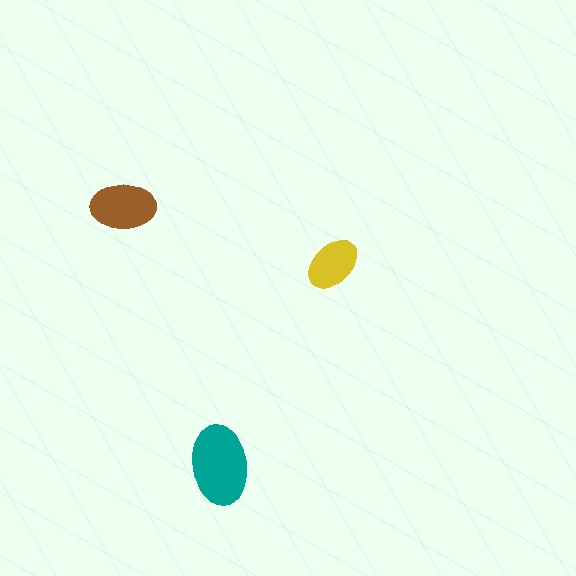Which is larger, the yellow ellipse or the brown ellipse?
The brown one.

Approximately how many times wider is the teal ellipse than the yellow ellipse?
About 1.5 times wider.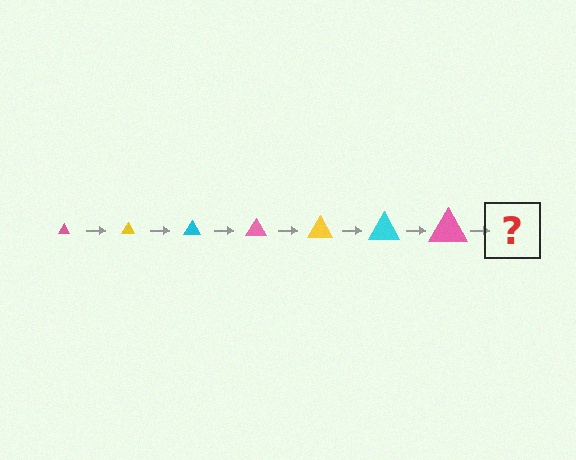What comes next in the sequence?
The next element should be a yellow triangle, larger than the previous one.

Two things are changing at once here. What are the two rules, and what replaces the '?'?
The two rules are that the triangle grows larger each step and the color cycles through pink, yellow, and cyan. The '?' should be a yellow triangle, larger than the previous one.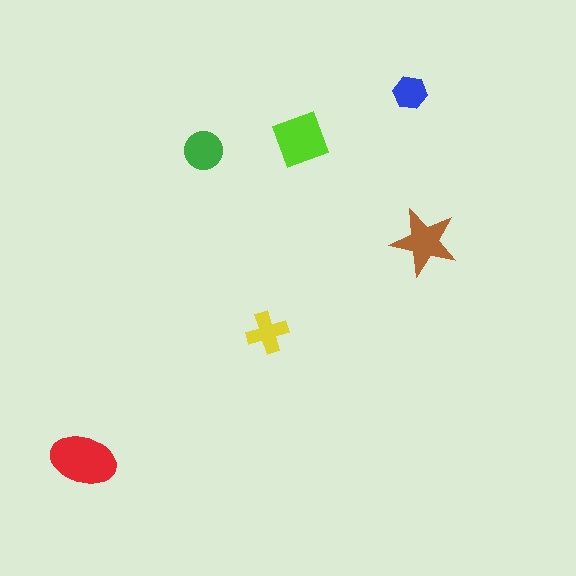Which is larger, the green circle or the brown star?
The brown star.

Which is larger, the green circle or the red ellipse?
The red ellipse.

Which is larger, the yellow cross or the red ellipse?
The red ellipse.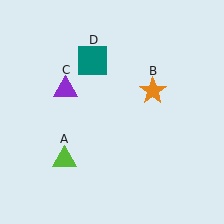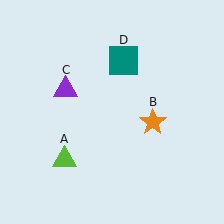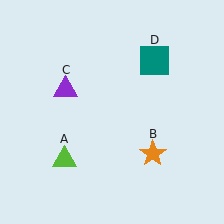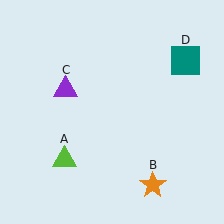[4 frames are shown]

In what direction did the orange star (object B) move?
The orange star (object B) moved down.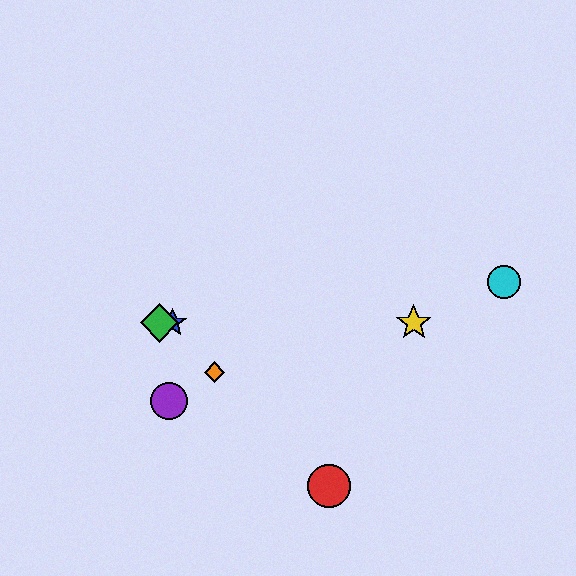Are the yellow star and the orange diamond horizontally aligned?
No, the yellow star is at y≈323 and the orange diamond is at y≈372.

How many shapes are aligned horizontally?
3 shapes (the blue star, the green diamond, the yellow star) are aligned horizontally.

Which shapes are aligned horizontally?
The blue star, the green diamond, the yellow star are aligned horizontally.